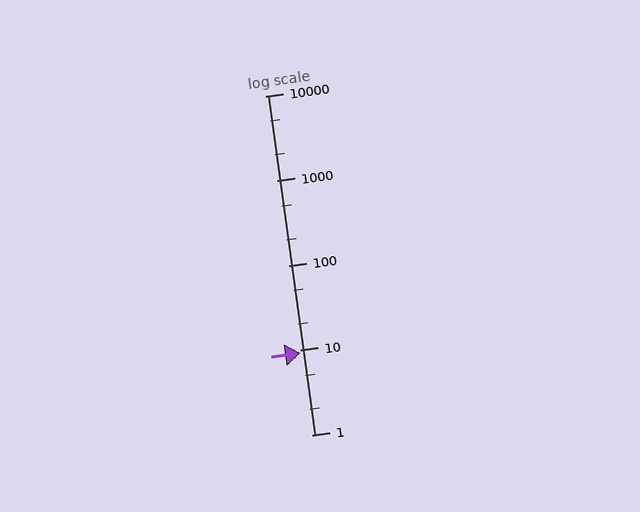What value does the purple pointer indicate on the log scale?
The pointer indicates approximately 9.2.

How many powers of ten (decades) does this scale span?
The scale spans 4 decades, from 1 to 10000.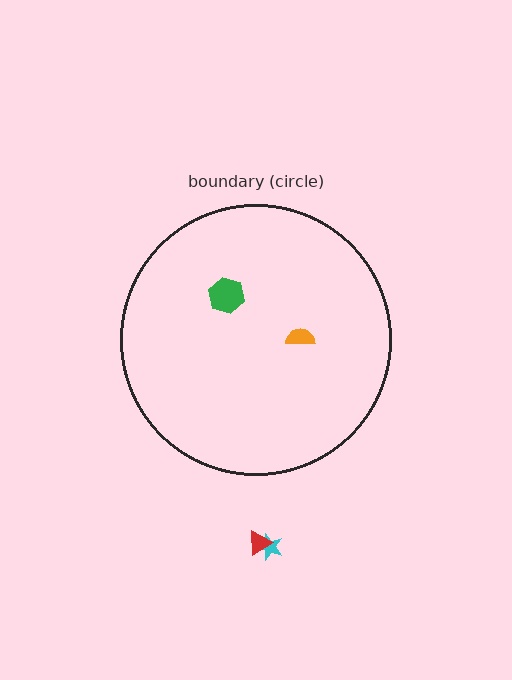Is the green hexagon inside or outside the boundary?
Inside.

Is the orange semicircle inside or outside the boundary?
Inside.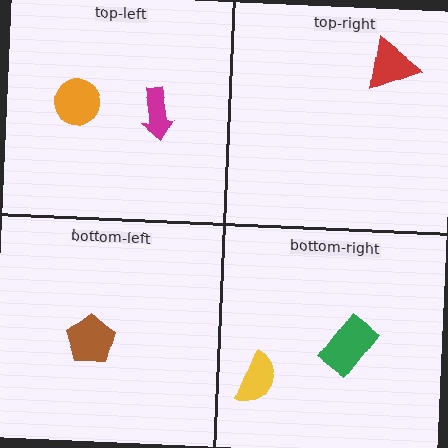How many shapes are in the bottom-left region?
1.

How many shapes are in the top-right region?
1.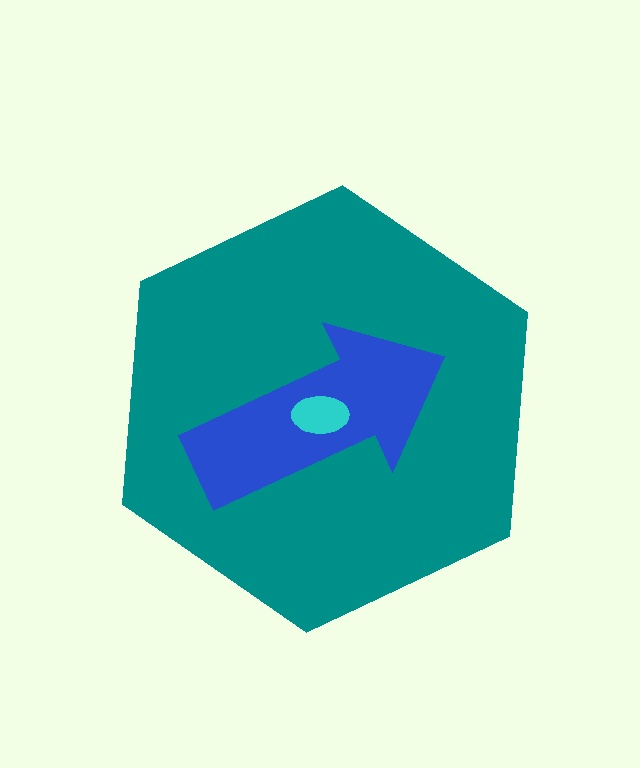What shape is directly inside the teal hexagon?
The blue arrow.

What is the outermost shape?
The teal hexagon.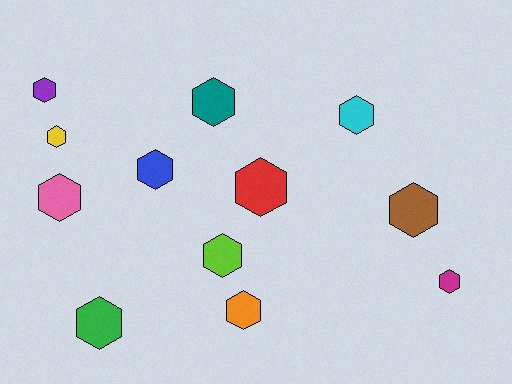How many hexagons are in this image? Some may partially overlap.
There are 12 hexagons.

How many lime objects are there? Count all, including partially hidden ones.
There is 1 lime object.